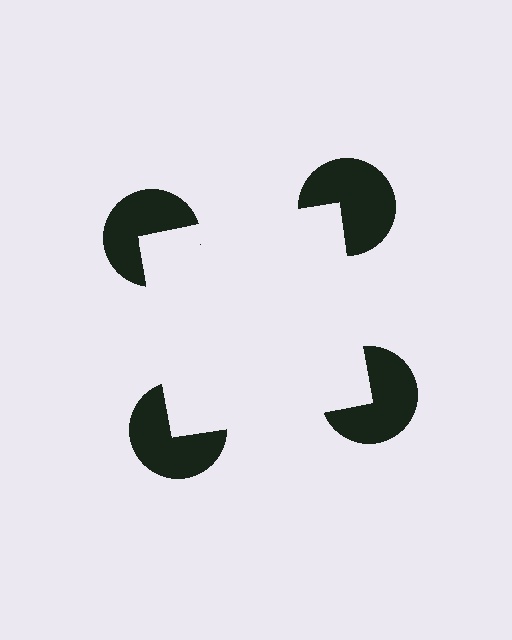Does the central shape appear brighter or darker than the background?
It typically appears slightly brighter than the background, even though no actual brightness change is drawn.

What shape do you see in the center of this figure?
An illusory square — its edges are inferred from the aligned wedge cuts in the pac-man discs, not physically drawn.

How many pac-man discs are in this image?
There are 4 — one at each vertex of the illusory square.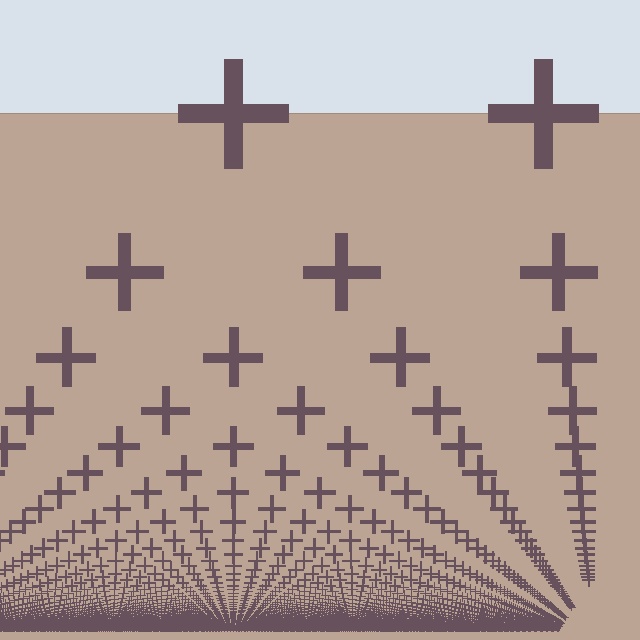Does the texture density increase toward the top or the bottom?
Density increases toward the bottom.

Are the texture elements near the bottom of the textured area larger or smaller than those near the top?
Smaller. The gradient is inverted — elements near the bottom are smaller and denser.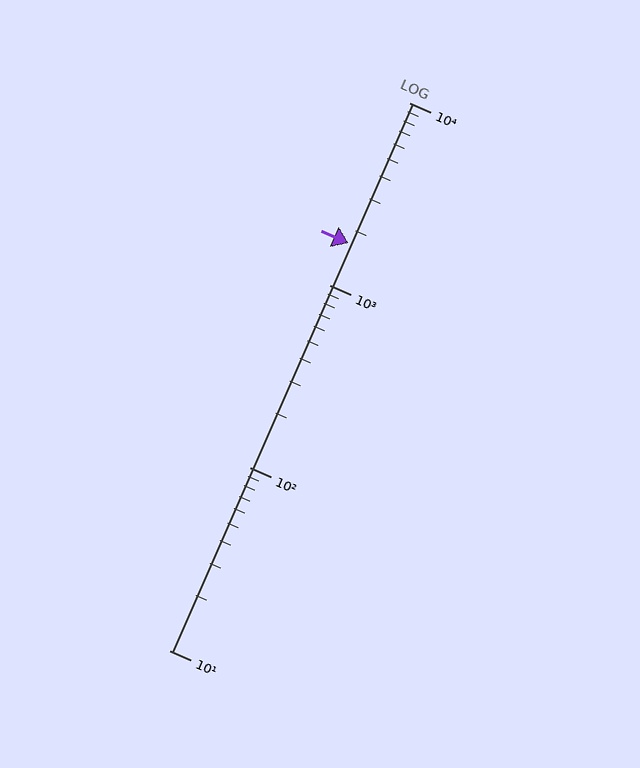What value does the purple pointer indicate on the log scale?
The pointer indicates approximately 1700.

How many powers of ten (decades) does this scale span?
The scale spans 3 decades, from 10 to 10000.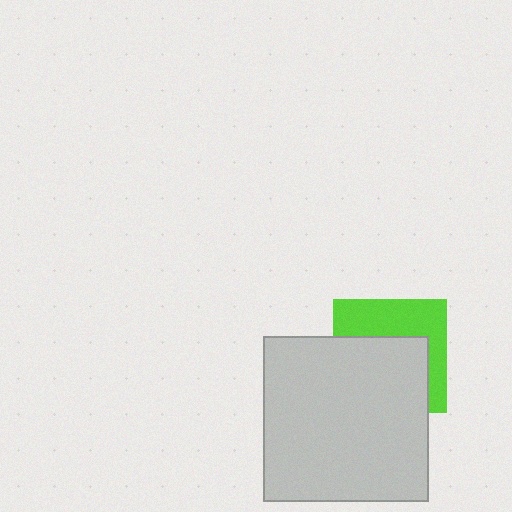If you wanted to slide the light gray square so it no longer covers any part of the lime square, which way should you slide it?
Slide it down — that is the most direct way to separate the two shapes.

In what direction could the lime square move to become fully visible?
The lime square could move up. That would shift it out from behind the light gray square entirely.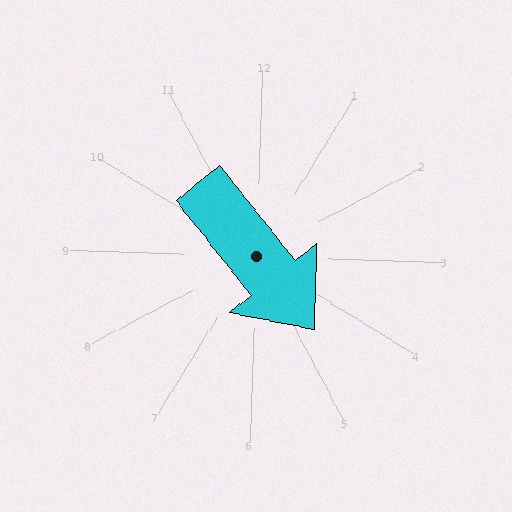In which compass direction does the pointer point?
Southeast.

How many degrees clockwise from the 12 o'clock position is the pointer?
Approximately 140 degrees.